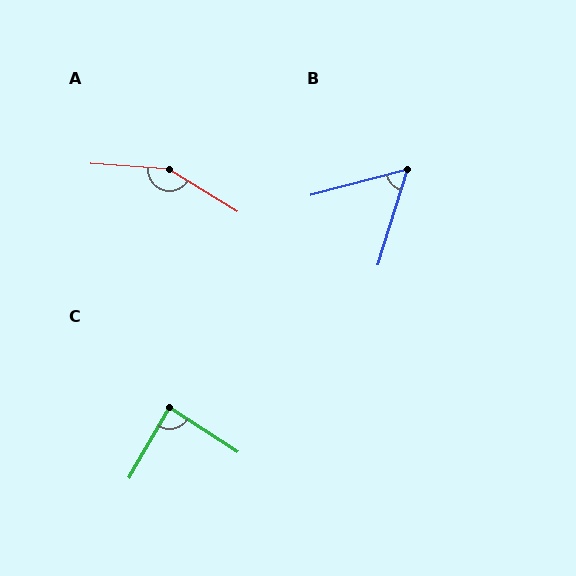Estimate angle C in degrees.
Approximately 87 degrees.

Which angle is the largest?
A, at approximately 152 degrees.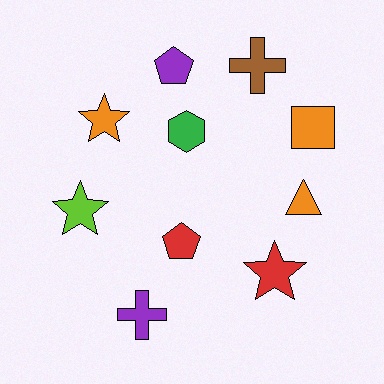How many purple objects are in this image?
There are 2 purple objects.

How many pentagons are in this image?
There are 2 pentagons.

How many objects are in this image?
There are 10 objects.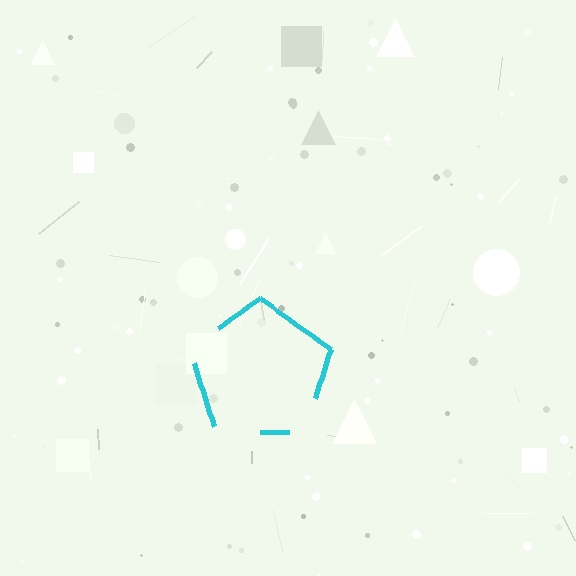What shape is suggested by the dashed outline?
The dashed outline suggests a pentagon.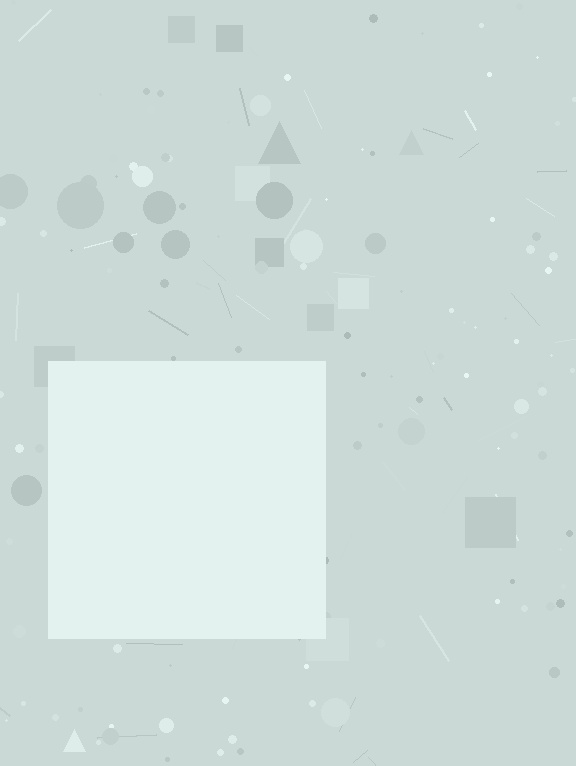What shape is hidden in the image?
A square is hidden in the image.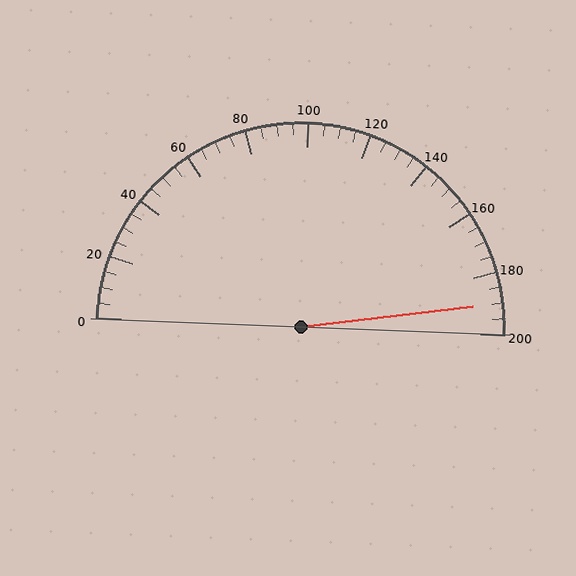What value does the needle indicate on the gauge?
The needle indicates approximately 190.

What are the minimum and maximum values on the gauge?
The gauge ranges from 0 to 200.